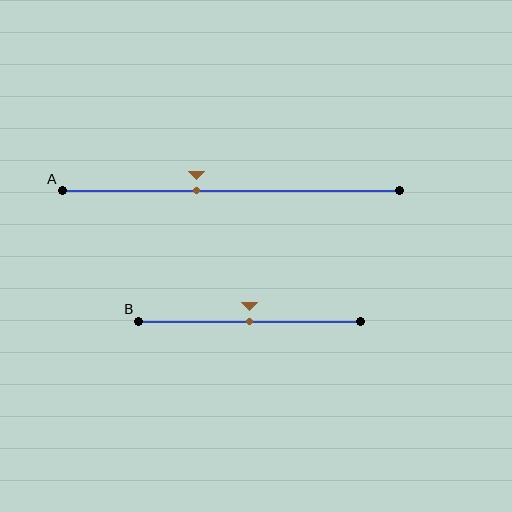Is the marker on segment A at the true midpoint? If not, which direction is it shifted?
No, the marker on segment A is shifted to the left by about 10% of the segment length.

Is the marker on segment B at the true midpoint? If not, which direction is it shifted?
Yes, the marker on segment B is at the true midpoint.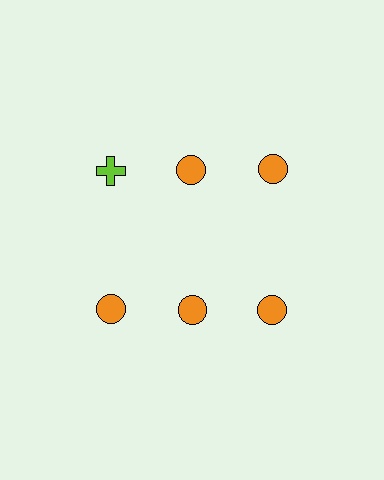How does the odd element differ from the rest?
It differs in both color (lime instead of orange) and shape (cross instead of circle).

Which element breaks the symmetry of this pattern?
The lime cross in the top row, leftmost column breaks the symmetry. All other shapes are orange circles.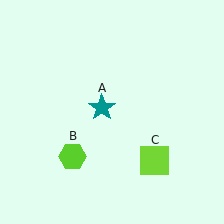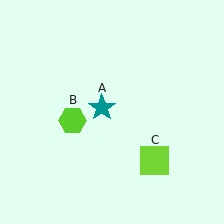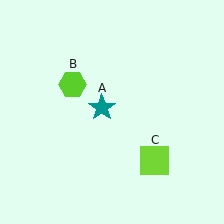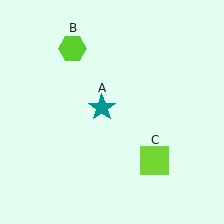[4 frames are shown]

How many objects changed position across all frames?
1 object changed position: lime hexagon (object B).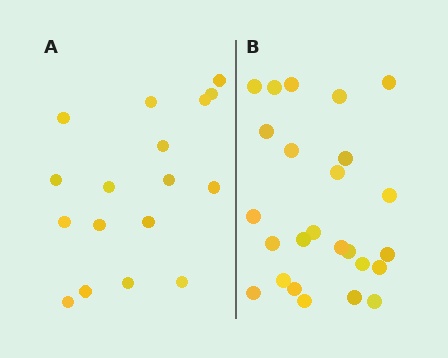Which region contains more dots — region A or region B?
Region B (the right region) has more dots.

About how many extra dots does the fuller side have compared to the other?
Region B has roughly 8 or so more dots than region A.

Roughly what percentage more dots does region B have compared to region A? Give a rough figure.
About 45% more.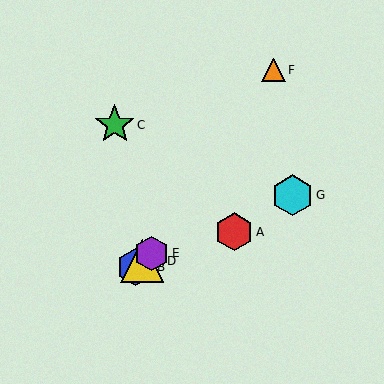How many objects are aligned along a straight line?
3 objects (B, D, E) are aligned along a straight line.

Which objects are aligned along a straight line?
Objects B, D, E are aligned along a straight line.